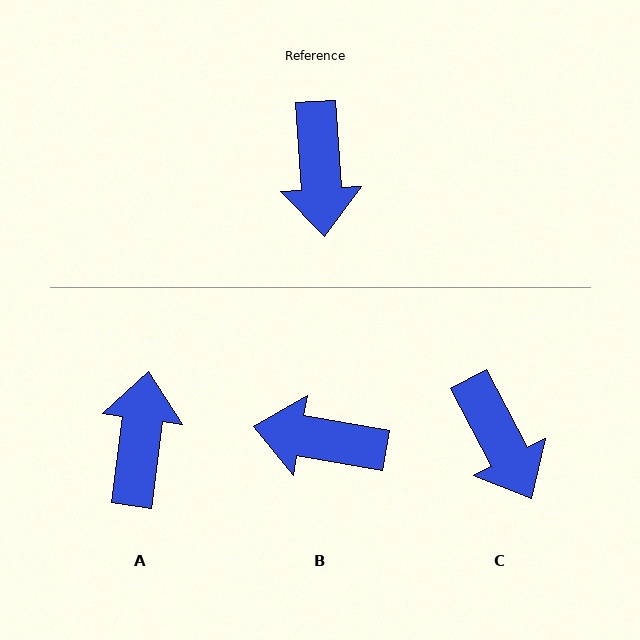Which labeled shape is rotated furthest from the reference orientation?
A, about 169 degrees away.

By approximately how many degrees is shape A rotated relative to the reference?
Approximately 169 degrees counter-clockwise.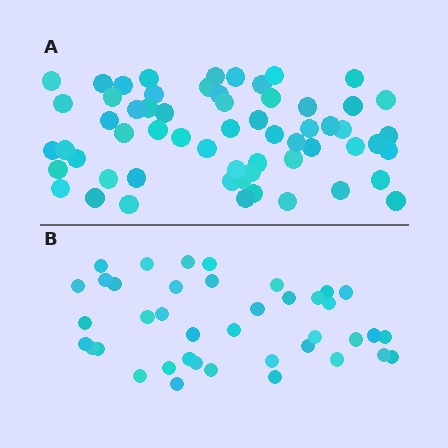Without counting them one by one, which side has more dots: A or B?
Region A (the top region) has more dots.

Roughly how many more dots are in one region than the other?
Region A has approximately 20 more dots than region B.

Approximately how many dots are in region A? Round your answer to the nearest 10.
About 60 dots.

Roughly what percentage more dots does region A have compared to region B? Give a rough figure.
About 50% more.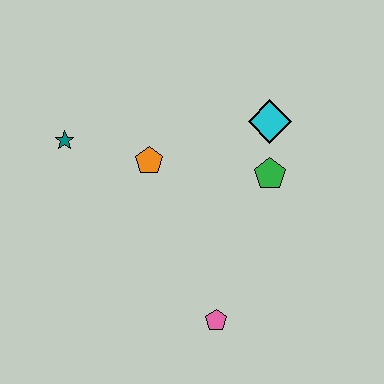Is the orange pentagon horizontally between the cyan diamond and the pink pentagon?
No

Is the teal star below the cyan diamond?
Yes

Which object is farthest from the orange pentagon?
The pink pentagon is farthest from the orange pentagon.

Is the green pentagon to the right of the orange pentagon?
Yes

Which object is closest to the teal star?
The orange pentagon is closest to the teal star.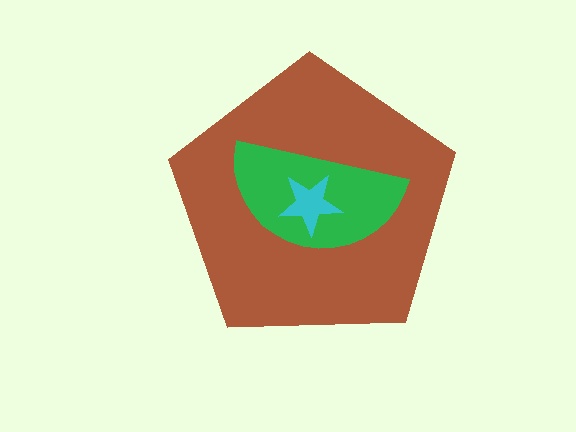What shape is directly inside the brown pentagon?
The green semicircle.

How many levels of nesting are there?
3.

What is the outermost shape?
The brown pentagon.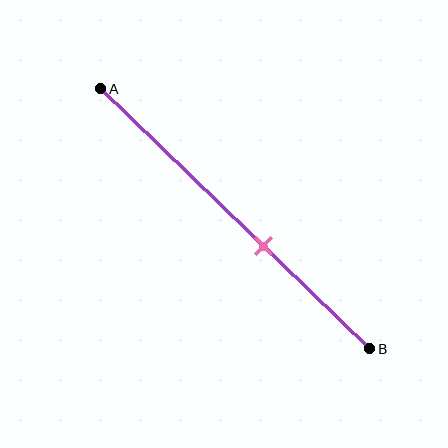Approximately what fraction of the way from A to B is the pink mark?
The pink mark is approximately 60% of the way from A to B.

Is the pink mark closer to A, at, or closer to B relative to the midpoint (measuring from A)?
The pink mark is closer to point B than the midpoint of segment AB.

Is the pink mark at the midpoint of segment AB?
No, the mark is at about 60% from A, not at the 50% midpoint.